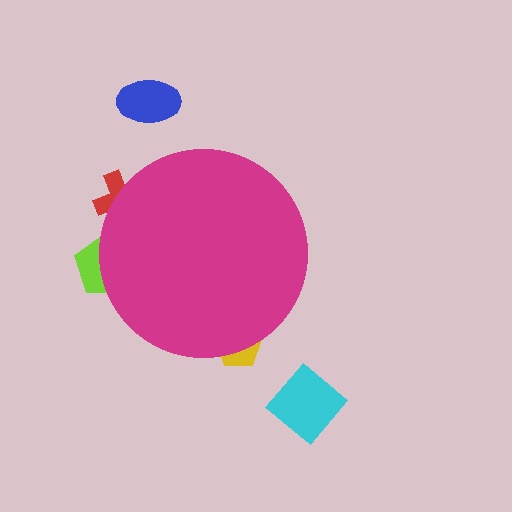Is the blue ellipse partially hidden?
No, the blue ellipse is fully visible.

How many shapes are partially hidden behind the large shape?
3 shapes are partially hidden.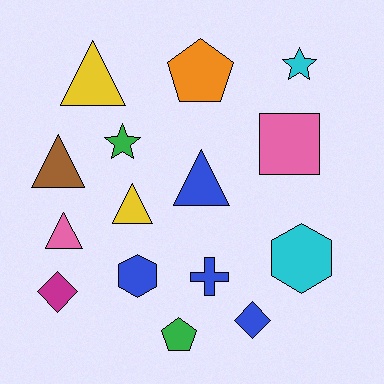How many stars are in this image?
There are 2 stars.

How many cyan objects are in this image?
There are 2 cyan objects.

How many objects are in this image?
There are 15 objects.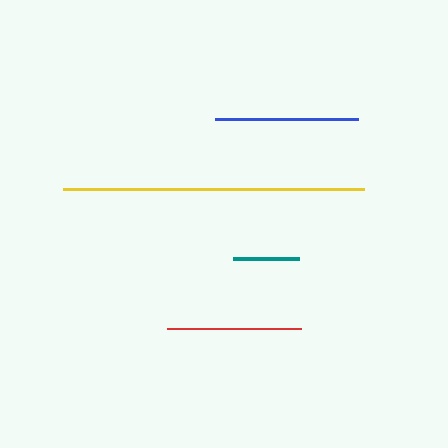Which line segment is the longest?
The yellow line is the longest at approximately 301 pixels.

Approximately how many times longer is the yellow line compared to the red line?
The yellow line is approximately 2.2 times the length of the red line.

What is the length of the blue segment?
The blue segment is approximately 142 pixels long.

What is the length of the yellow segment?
The yellow segment is approximately 301 pixels long.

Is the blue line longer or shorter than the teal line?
The blue line is longer than the teal line.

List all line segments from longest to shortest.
From longest to shortest: yellow, blue, red, teal.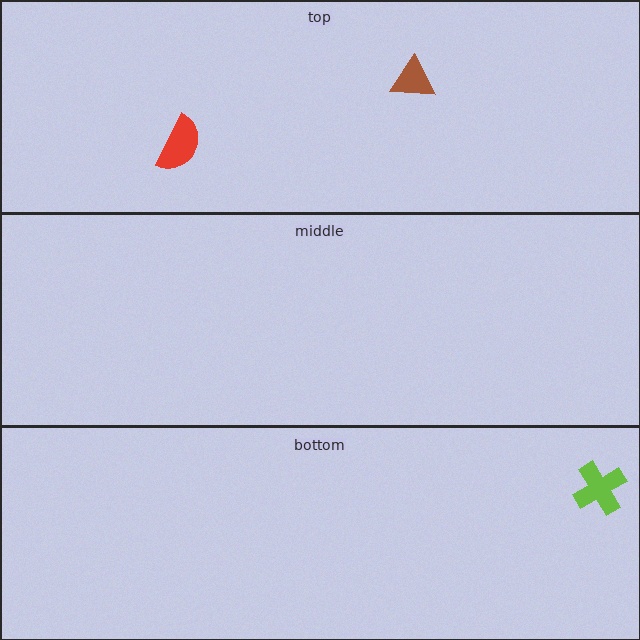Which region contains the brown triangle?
The top region.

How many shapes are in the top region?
2.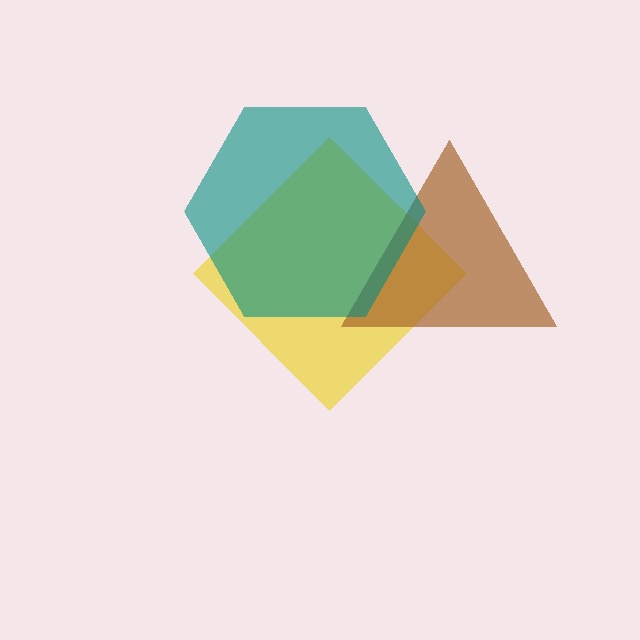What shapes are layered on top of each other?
The layered shapes are: a yellow diamond, a brown triangle, a teal hexagon.